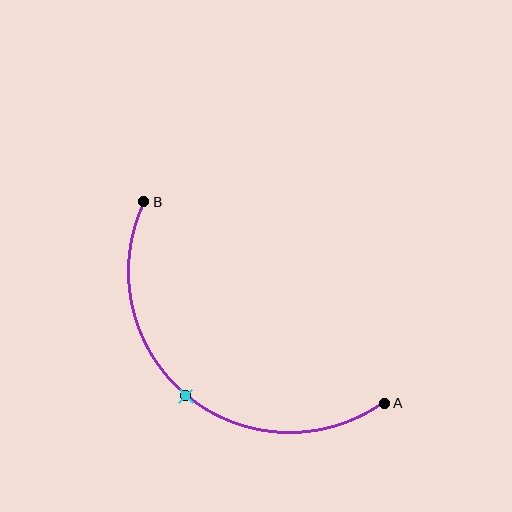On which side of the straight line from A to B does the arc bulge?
The arc bulges below and to the left of the straight line connecting A and B.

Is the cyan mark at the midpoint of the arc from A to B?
Yes. The cyan mark lies on the arc at equal arc-length from both A and B — it is the arc midpoint.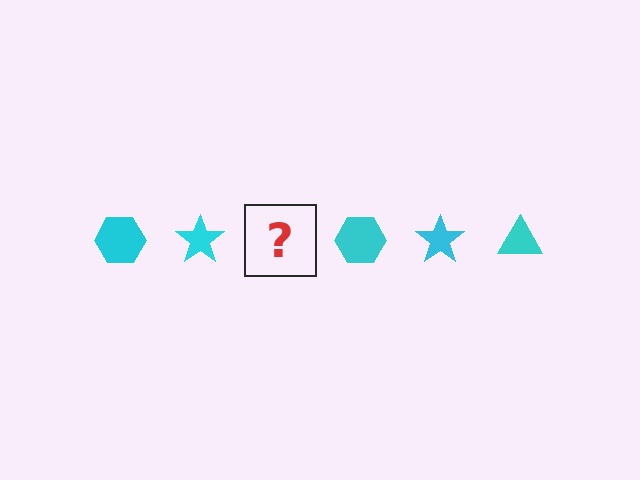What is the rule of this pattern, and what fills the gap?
The rule is that the pattern cycles through hexagon, star, triangle shapes in cyan. The gap should be filled with a cyan triangle.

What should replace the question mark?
The question mark should be replaced with a cyan triangle.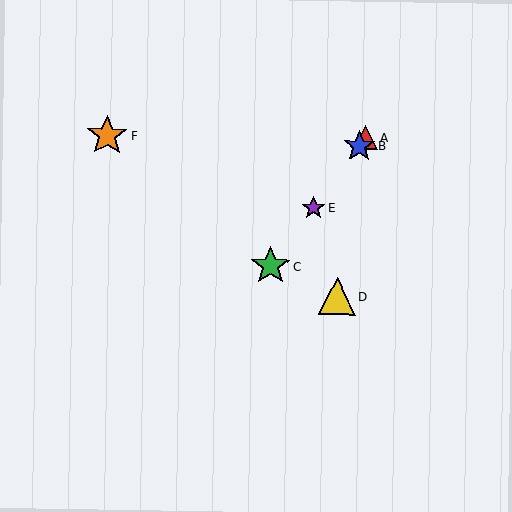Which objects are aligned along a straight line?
Objects A, B, C, E are aligned along a straight line.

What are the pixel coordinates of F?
Object F is at (107, 136).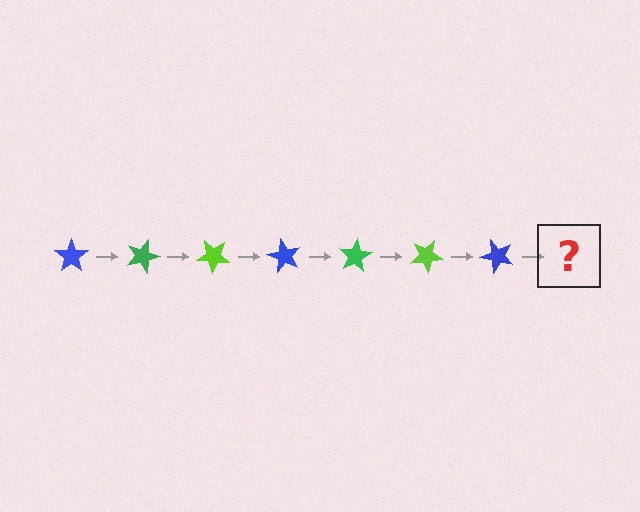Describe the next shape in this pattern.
It should be a green star, rotated 140 degrees from the start.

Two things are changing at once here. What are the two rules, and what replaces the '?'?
The two rules are that it rotates 20 degrees each step and the color cycles through blue, green, and lime. The '?' should be a green star, rotated 140 degrees from the start.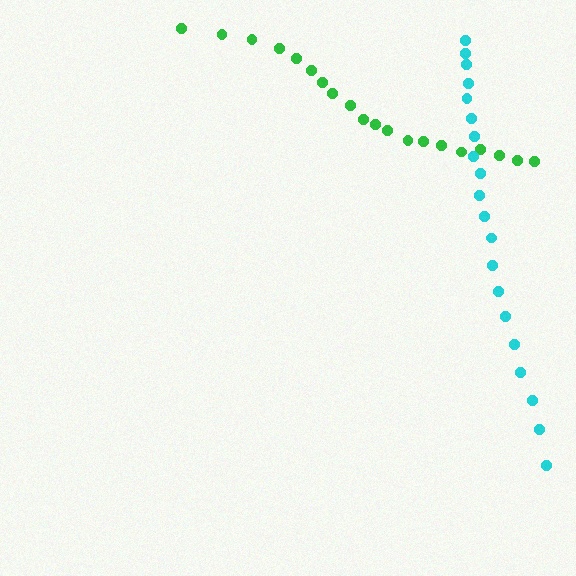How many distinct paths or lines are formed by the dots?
There are 2 distinct paths.